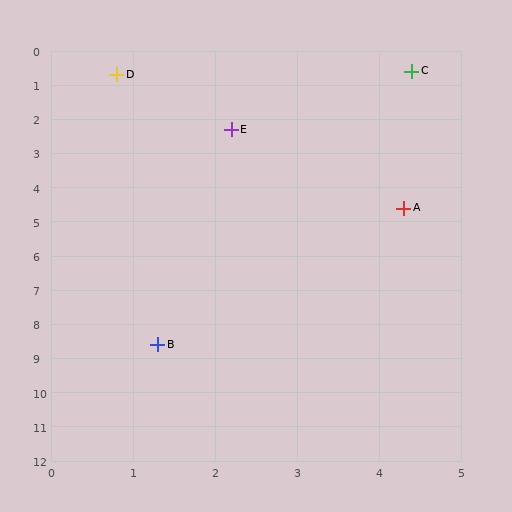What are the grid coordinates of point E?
Point E is at approximately (2.2, 2.3).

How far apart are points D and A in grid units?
Points D and A are about 5.2 grid units apart.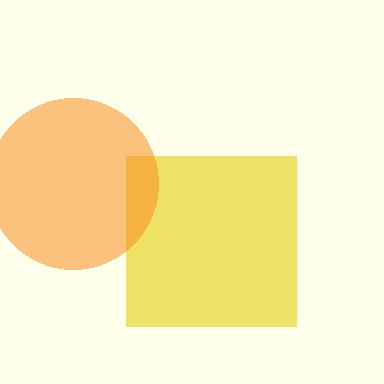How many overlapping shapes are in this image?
There are 2 overlapping shapes in the image.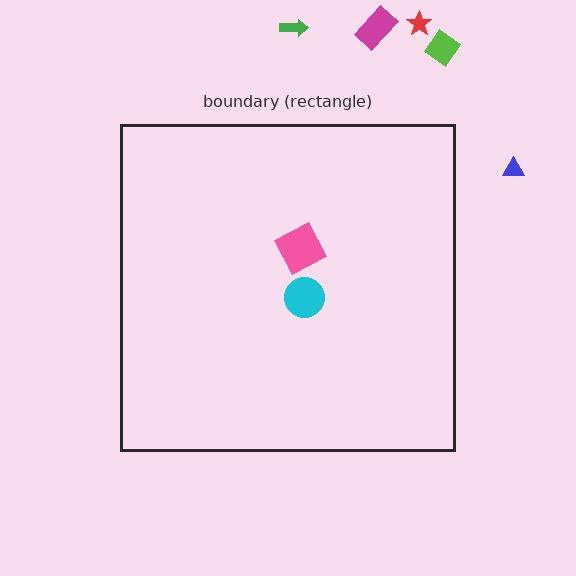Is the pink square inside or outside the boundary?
Inside.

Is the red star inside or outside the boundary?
Outside.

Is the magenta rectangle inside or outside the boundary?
Outside.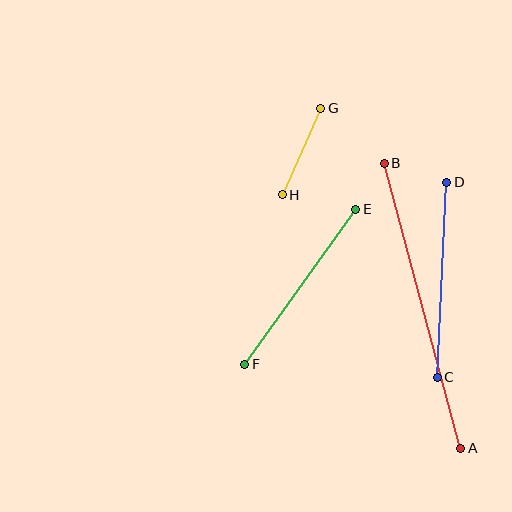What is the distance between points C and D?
The distance is approximately 195 pixels.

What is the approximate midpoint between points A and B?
The midpoint is at approximately (423, 306) pixels.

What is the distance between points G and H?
The distance is approximately 94 pixels.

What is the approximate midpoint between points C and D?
The midpoint is at approximately (442, 280) pixels.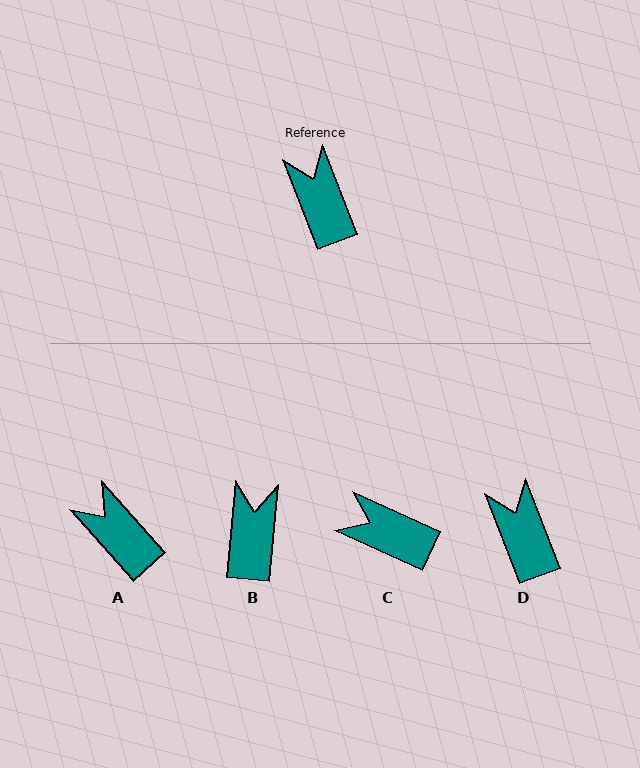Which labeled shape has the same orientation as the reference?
D.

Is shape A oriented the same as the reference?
No, it is off by about 20 degrees.